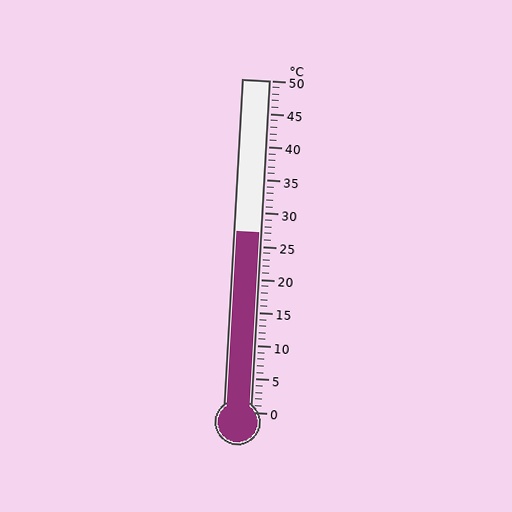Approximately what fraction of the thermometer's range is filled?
The thermometer is filled to approximately 55% of its range.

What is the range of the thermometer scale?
The thermometer scale ranges from 0°C to 50°C.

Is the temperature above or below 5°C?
The temperature is above 5°C.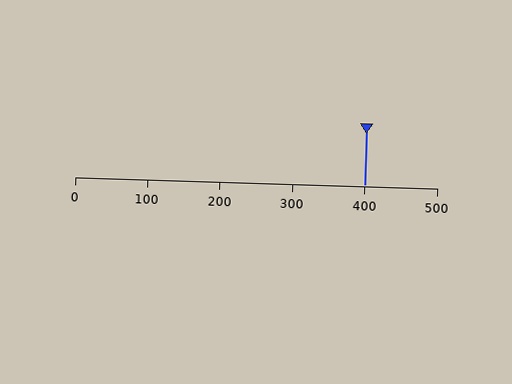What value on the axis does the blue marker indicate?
The marker indicates approximately 400.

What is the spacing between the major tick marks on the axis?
The major ticks are spaced 100 apart.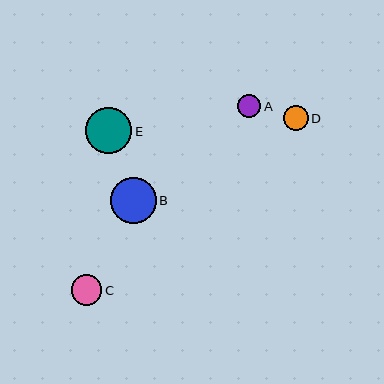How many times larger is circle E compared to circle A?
Circle E is approximately 2.0 times the size of circle A.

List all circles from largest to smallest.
From largest to smallest: E, B, C, D, A.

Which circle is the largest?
Circle E is the largest with a size of approximately 46 pixels.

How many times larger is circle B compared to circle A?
Circle B is approximately 2.0 times the size of circle A.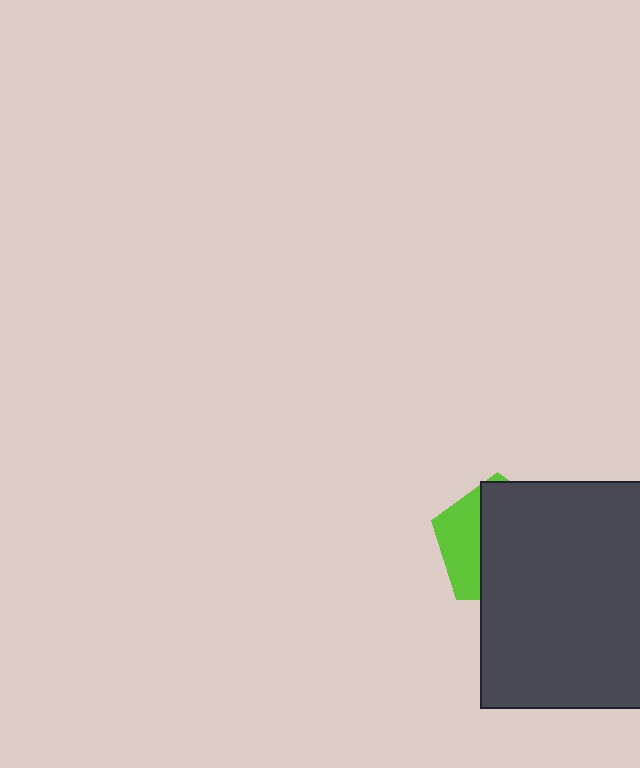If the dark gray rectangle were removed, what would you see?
You would see the complete lime pentagon.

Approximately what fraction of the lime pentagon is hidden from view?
Roughly 68% of the lime pentagon is hidden behind the dark gray rectangle.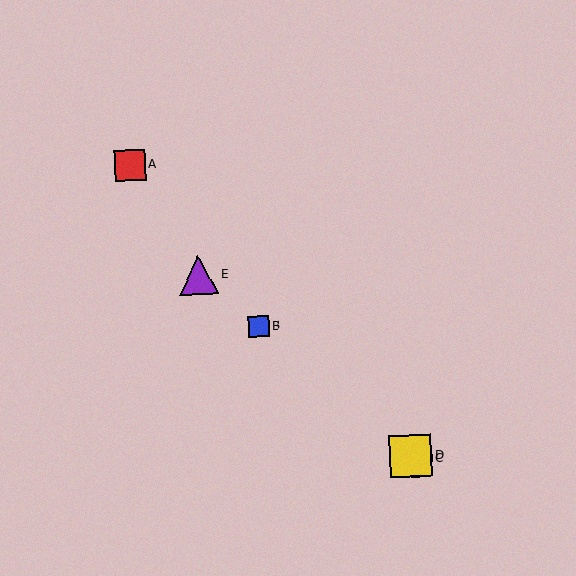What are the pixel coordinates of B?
Object B is at (259, 326).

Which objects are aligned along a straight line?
Objects B, C, D, E are aligned along a straight line.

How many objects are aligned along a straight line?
4 objects (B, C, D, E) are aligned along a straight line.